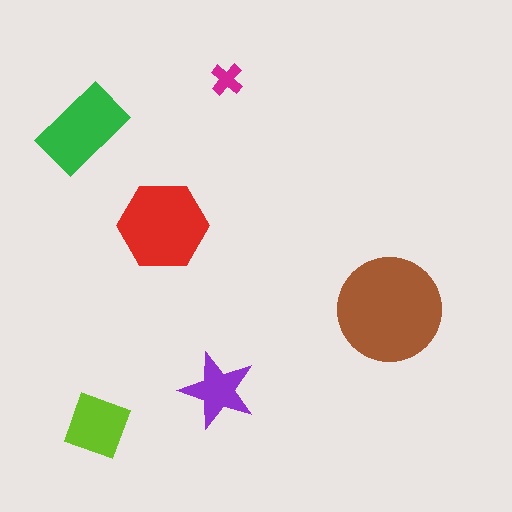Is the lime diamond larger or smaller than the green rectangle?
Smaller.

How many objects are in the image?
There are 6 objects in the image.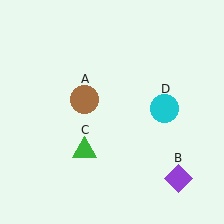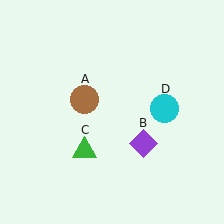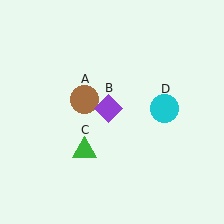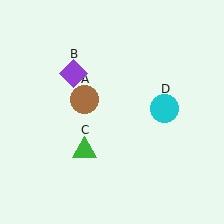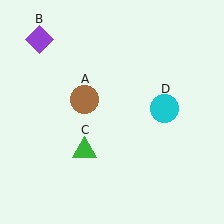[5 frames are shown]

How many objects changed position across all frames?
1 object changed position: purple diamond (object B).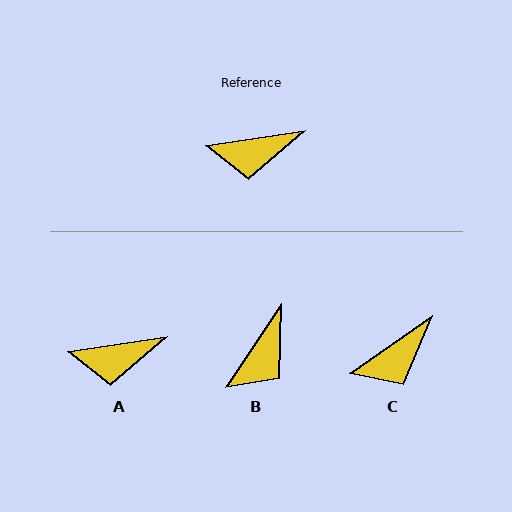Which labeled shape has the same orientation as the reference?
A.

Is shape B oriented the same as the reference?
No, it is off by about 48 degrees.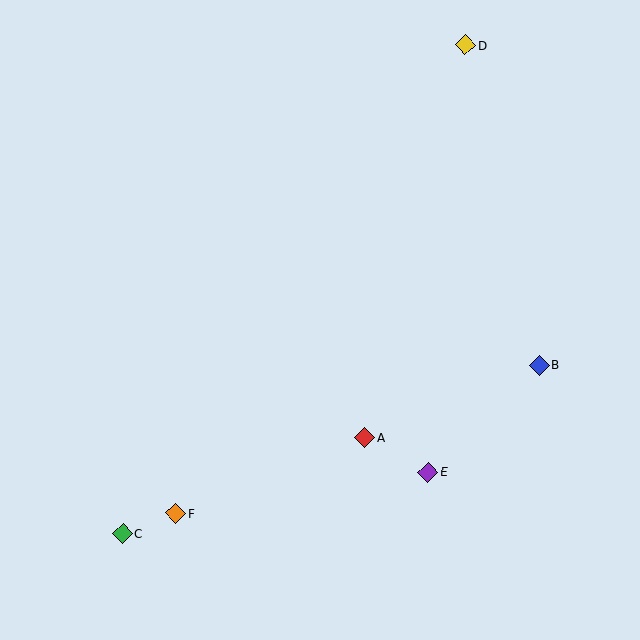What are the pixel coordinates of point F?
Point F is at (176, 514).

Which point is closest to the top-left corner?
Point D is closest to the top-left corner.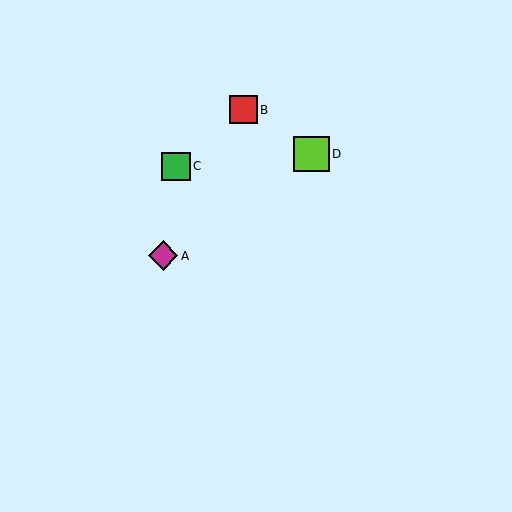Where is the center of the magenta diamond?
The center of the magenta diamond is at (163, 256).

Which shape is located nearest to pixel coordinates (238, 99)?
The red square (labeled B) at (243, 110) is nearest to that location.